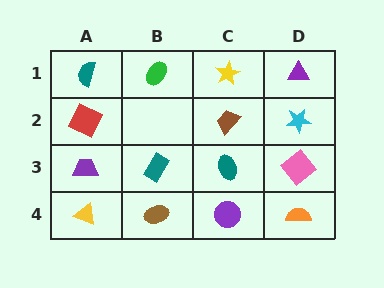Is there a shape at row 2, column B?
No, that cell is empty.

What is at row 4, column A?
A yellow triangle.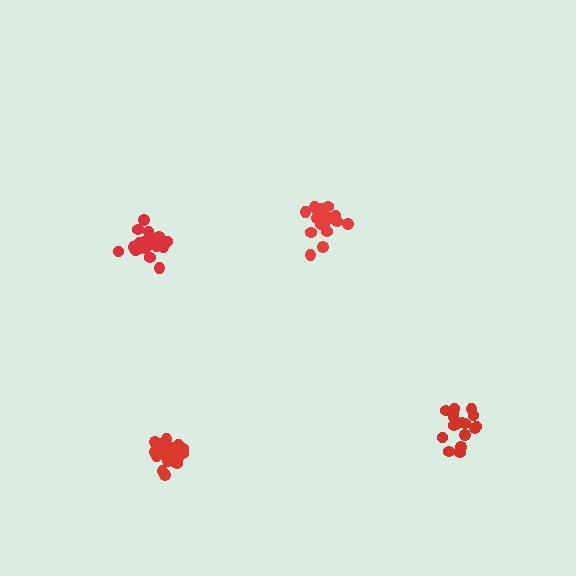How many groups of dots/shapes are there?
There are 4 groups.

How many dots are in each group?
Group 1: 19 dots, Group 2: 17 dots, Group 3: 21 dots, Group 4: 17 dots (74 total).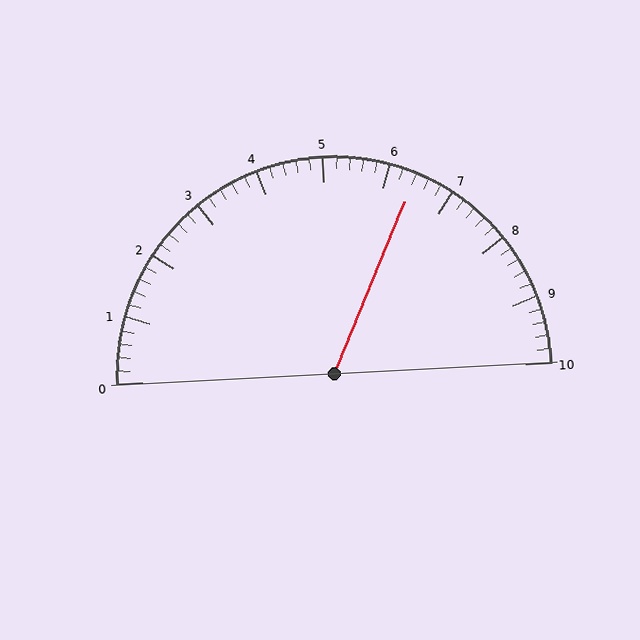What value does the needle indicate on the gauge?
The needle indicates approximately 6.4.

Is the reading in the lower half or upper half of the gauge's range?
The reading is in the upper half of the range (0 to 10).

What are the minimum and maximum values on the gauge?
The gauge ranges from 0 to 10.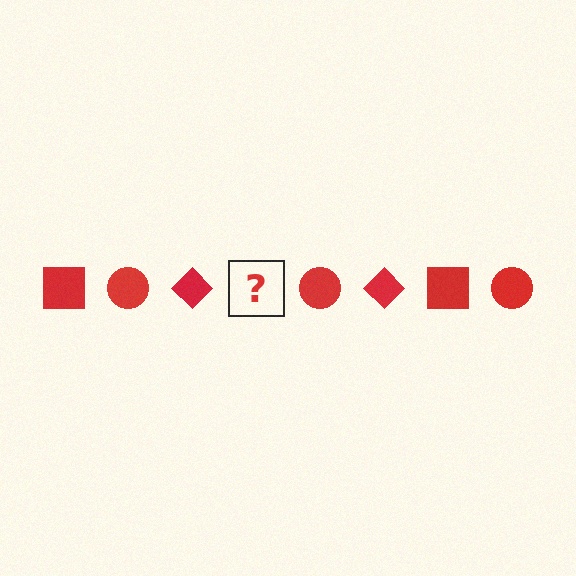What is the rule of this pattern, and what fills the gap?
The rule is that the pattern cycles through square, circle, diamond shapes in red. The gap should be filled with a red square.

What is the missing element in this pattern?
The missing element is a red square.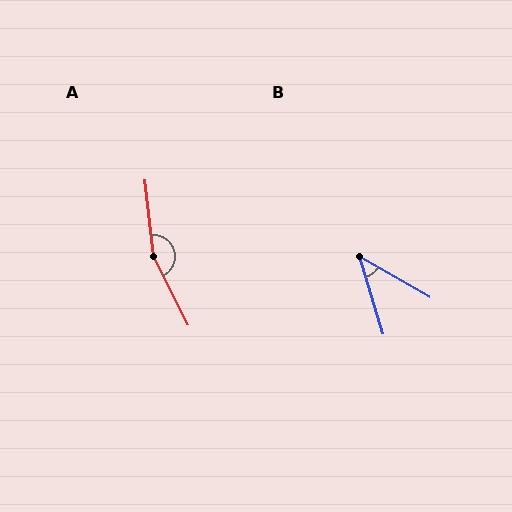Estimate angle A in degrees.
Approximately 160 degrees.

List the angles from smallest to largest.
B (44°), A (160°).